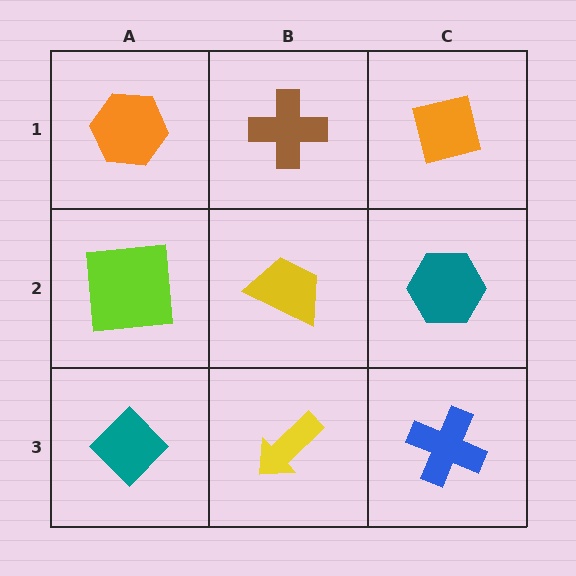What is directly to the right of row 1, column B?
An orange square.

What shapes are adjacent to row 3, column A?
A lime square (row 2, column A), a yellow arrow (row 3, column B).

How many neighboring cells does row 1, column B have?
3.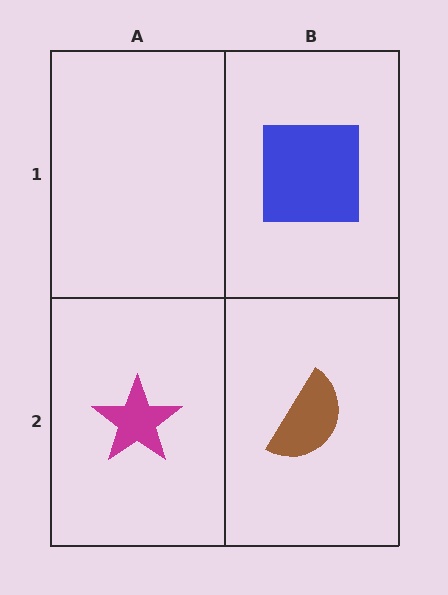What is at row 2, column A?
A magenta star.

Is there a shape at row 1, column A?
No, that cell is empty.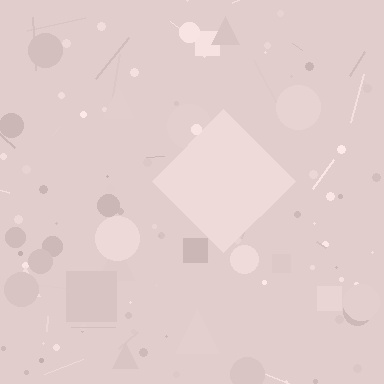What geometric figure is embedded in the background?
A diamond is embedded in the background.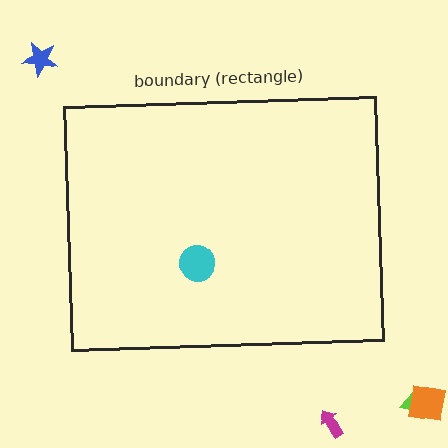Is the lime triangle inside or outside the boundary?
Outside.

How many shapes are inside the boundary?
1 inside, 4 outside.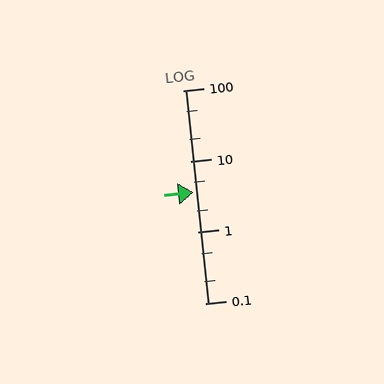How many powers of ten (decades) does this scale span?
The scale spans 3 decades, from 0.1 to 100.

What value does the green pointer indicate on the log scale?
The pointer indicates approximately 3.7.